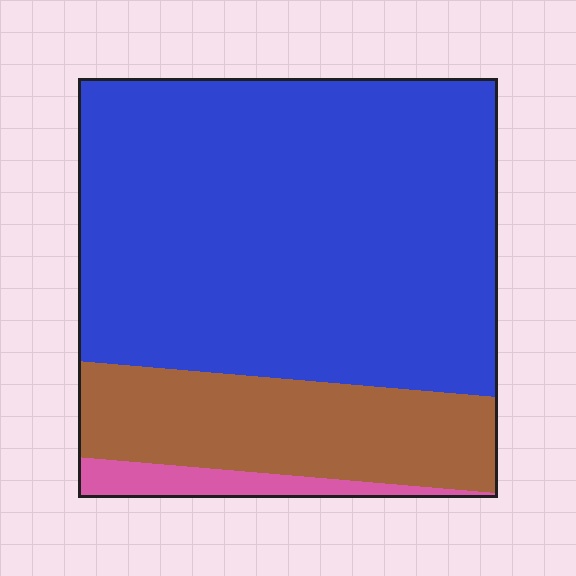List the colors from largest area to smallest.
From largest to smallest: blue, brown, pink.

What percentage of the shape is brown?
Brown covers about 25% of the shape.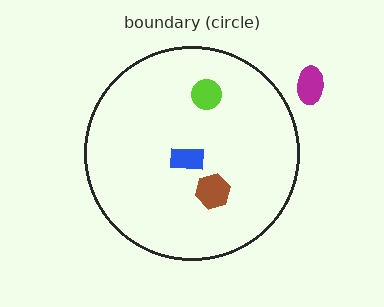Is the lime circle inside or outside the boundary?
Inside.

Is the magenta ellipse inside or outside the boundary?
Outside.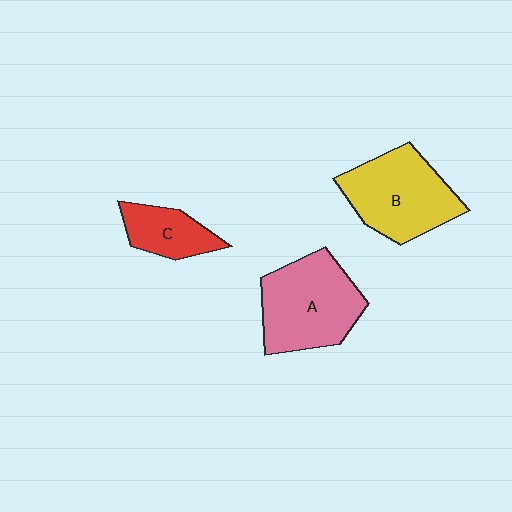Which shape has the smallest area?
Shape C (red).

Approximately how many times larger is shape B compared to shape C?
Approximately 1.9 times.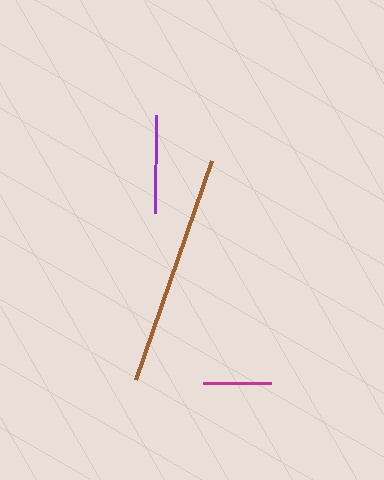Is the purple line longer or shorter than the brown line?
The brown line is longer than the purple line.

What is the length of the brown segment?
The brown segment is approximately 232 pixels long.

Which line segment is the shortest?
The magenta line is the shortest at approximately 67 pixels.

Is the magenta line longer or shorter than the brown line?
The brown line is longer than the magenta line.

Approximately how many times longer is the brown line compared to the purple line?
The brown line is approximately 2.4 times the length of the purple line.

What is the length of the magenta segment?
The magenta segment is approximately 67 pixels long.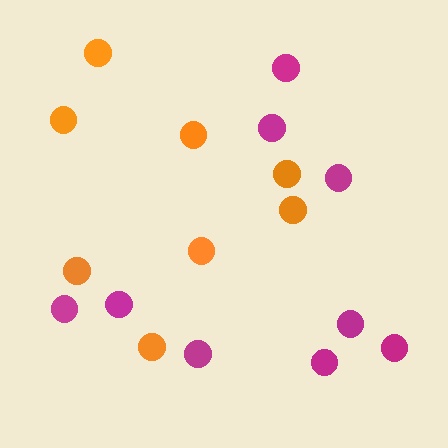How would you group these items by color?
There are 2 groups: one group of orange circles (8) and one group of magenta circles (9).